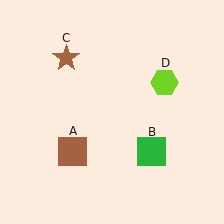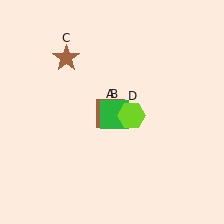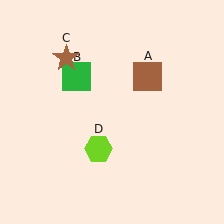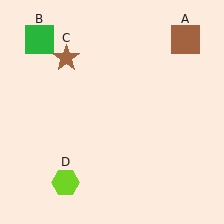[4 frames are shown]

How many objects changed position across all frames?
3 objects changed position: brown square (object A), green square (object B), lime hexagon (object D).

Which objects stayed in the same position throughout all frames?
Brown star (object C) remained stationary.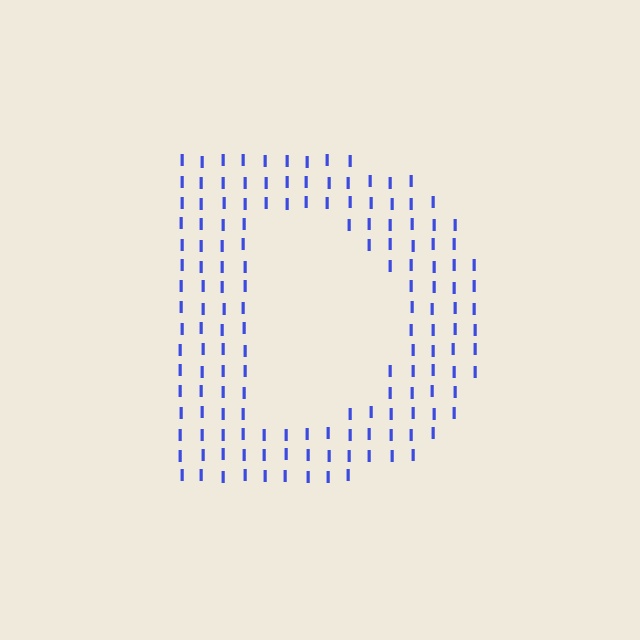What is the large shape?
The large shape is the letter D.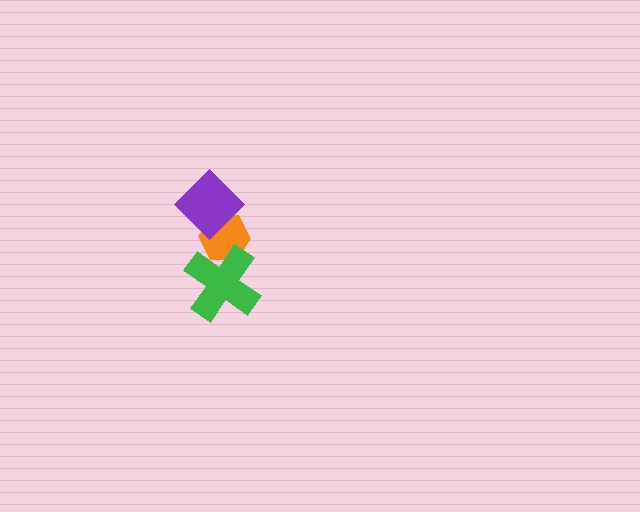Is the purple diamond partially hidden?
No, no other shape covers it.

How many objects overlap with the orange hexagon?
2 objects overlap with the orange hexagon.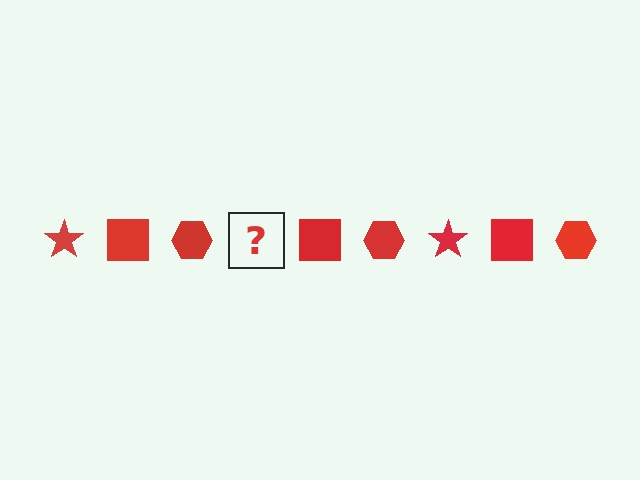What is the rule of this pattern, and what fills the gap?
The rule is that the pattern cycles through star, square, hexagon shapes in red. The gap should be filled with a red star.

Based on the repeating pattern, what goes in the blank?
The blank should be a red star.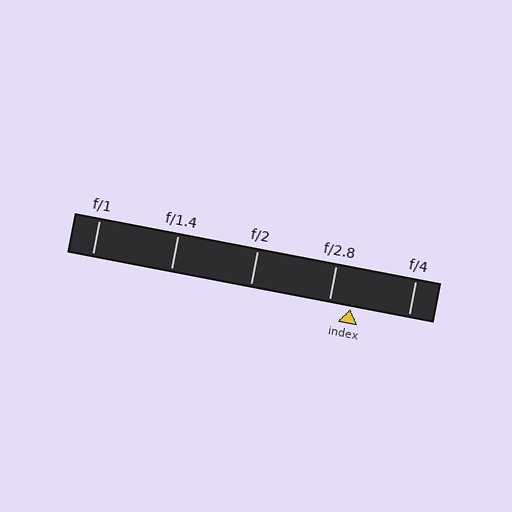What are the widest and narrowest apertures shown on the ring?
The widest aperture shown is f/1 and the narrowest is f/4.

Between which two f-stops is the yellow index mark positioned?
The index mark is between f/2.8 and f/4.